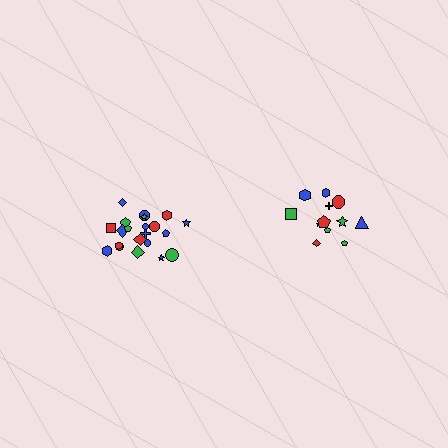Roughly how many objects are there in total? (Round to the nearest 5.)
Roughly 35 objects in total.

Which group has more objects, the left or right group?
The left group.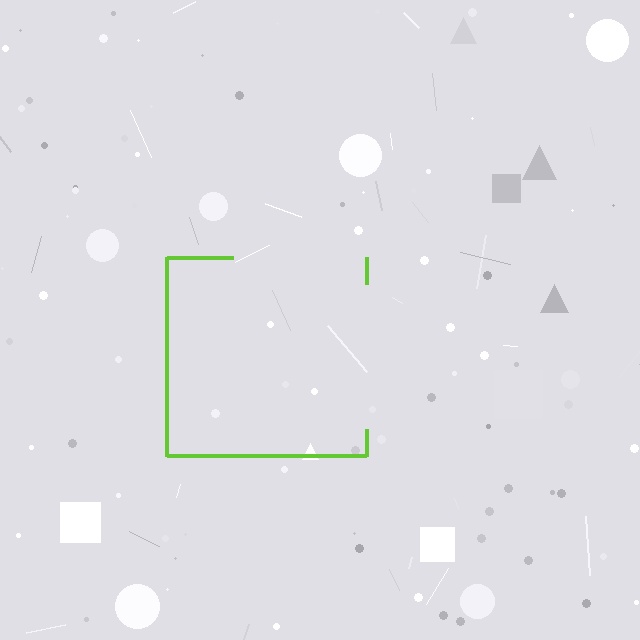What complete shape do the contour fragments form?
The contour fragments form a square.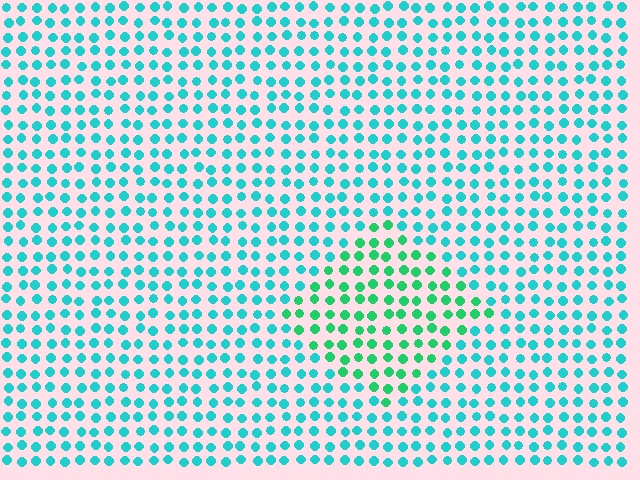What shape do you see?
I see a diamond.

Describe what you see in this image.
The image is filled with small cyan elements in a uniform arrangement. A diamond-shaped region is visible where the elements are tinted to a slightly different hue, forming a subtle color boundary.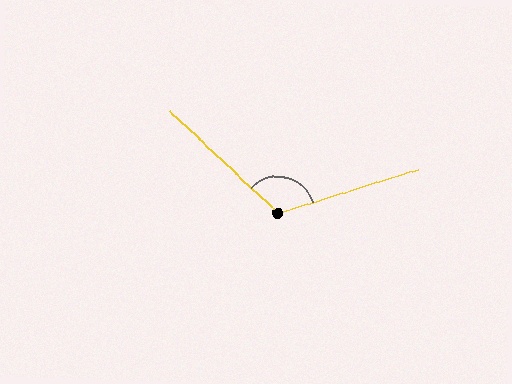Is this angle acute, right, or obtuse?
It is obtuse.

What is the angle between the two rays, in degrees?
Approximately 119 degrees.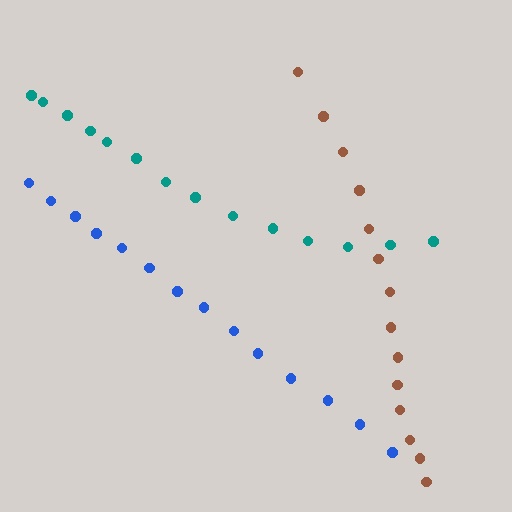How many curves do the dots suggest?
There are 3 distinct paths.